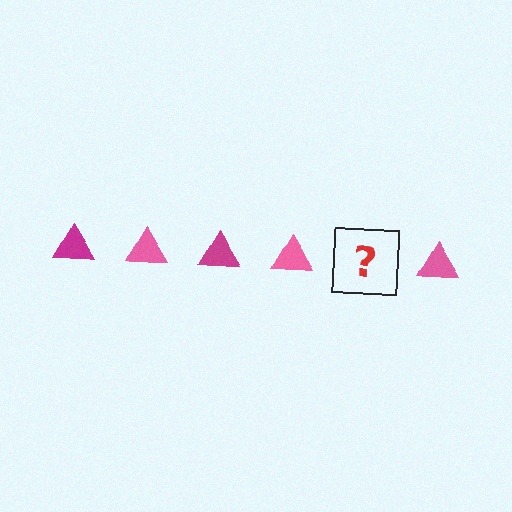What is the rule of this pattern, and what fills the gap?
The rule is that the pattern cycles through magenta, pink triangles. The gap should be filled with a magenta triangle.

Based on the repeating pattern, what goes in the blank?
The blank should be a magenta triangle.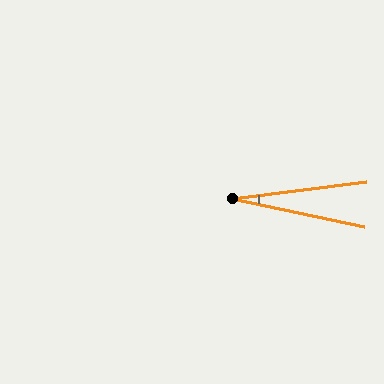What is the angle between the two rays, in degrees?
Approximately 19 degrees.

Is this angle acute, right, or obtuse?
It is acute.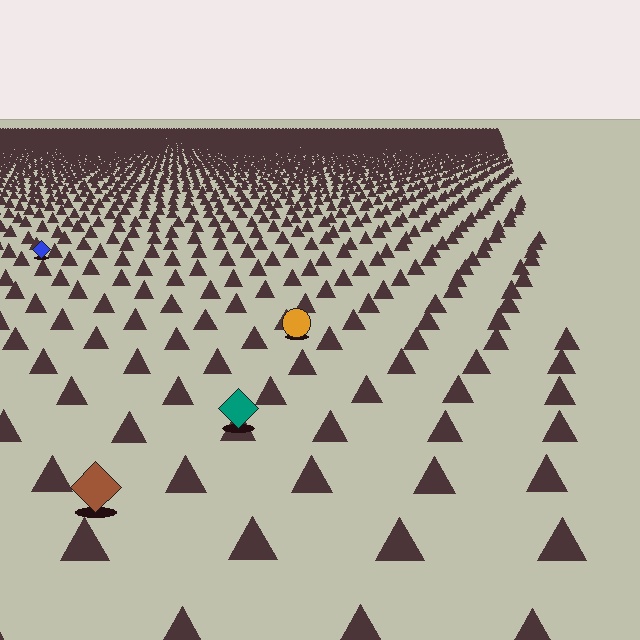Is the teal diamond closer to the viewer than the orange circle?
Yes. The teal diamond is closer — you can tell from the texture gradient: the ground texture is coarser near it.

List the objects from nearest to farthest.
From nearest to farthest: the brown diamond, the teal diamond, the orange circle, the blue diamond.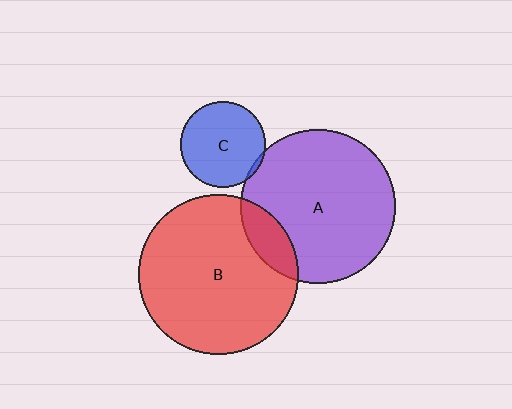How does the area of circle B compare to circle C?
Approximately 3.5 times.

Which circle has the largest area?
Circle B (red).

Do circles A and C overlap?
Yes.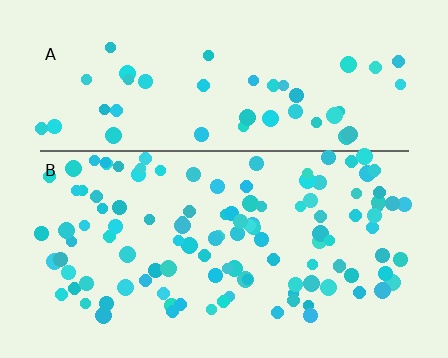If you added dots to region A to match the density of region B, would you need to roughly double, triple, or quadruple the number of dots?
Approximately double.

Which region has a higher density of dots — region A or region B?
B (the bottom).